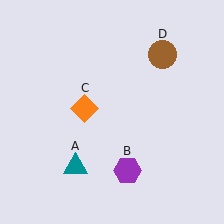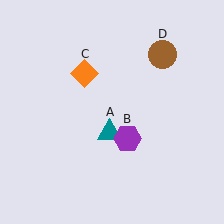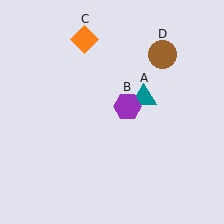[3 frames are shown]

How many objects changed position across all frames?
3 objects changed position: teal triangle (object A), purple hexagon (object B), orange diamond (object C).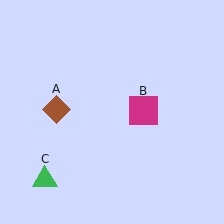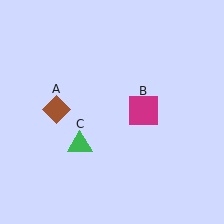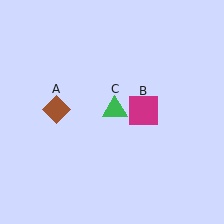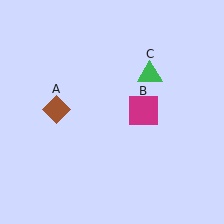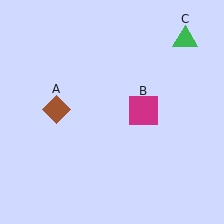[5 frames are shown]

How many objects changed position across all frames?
1 object changed position: green triangle (object C).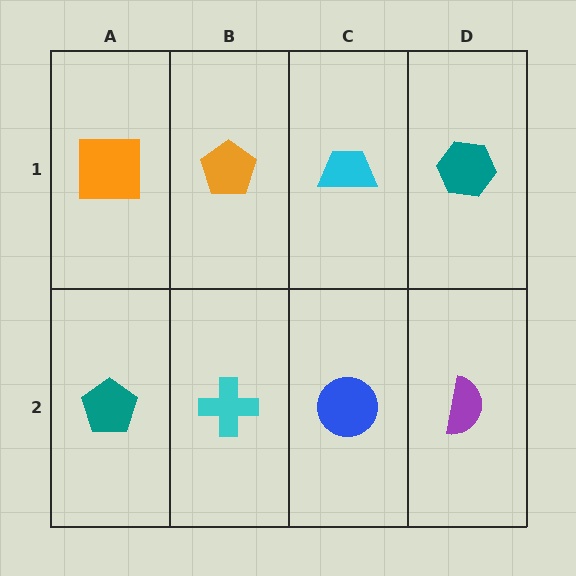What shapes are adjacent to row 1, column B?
A cyan cross (row 2, column B), an orange square (row 1, column A), a cyan trapezoid (row 1, column C).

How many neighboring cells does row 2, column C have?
3.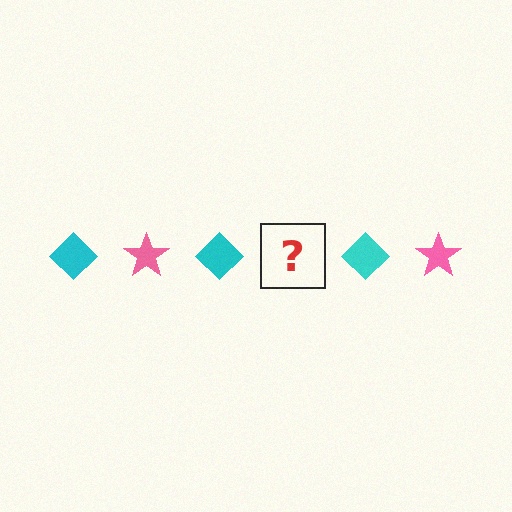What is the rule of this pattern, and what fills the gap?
The rule is that the pattern alternates between cyan diamond and pink star. The gap should be filled with a pink star.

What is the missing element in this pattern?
The missing element is a pink star.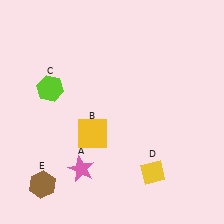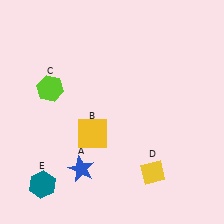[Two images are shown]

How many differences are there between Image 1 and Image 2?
There are 2 differences between the two images.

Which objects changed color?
A changed from pink to blue. E changed from brown to teal.